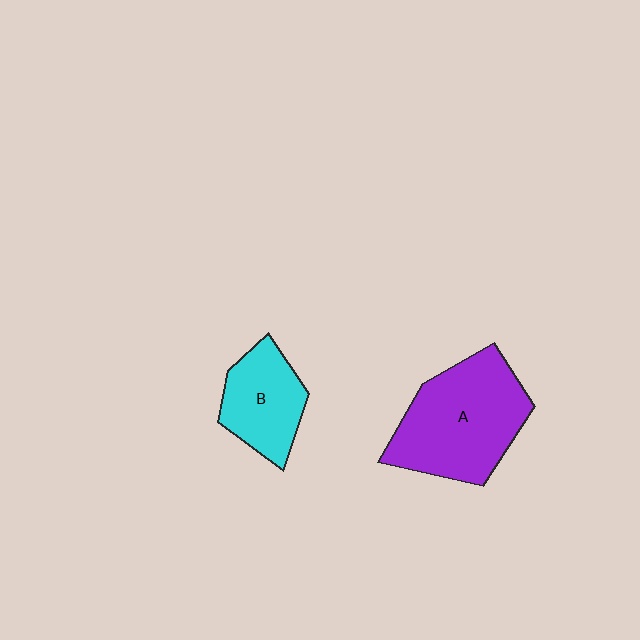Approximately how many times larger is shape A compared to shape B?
Approximately 1.7 times.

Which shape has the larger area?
Shape A (purple).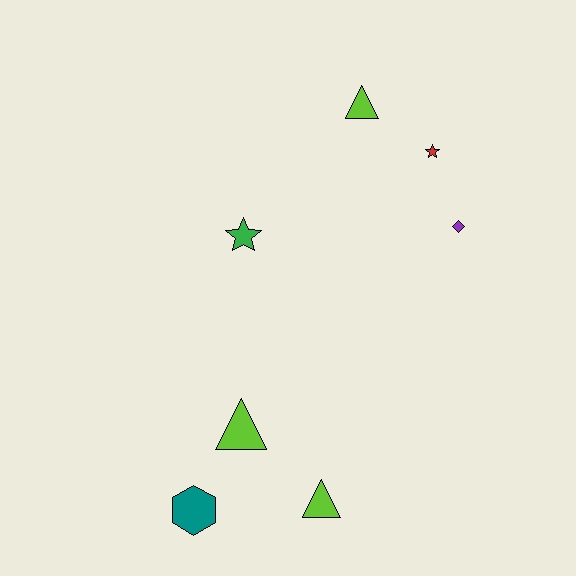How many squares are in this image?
There are no squares.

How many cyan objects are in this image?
There are no cyan objects.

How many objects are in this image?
There are 7 objects.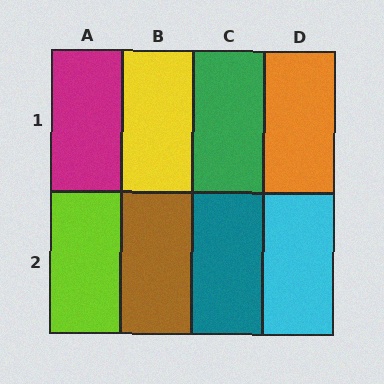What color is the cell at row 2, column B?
Brown.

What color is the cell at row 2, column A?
Lime.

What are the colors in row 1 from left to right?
Magenta, yellow, green, orange.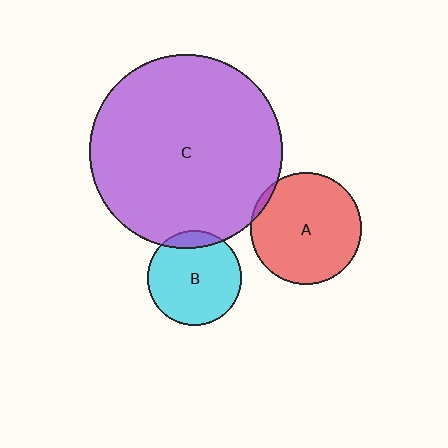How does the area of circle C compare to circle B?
Approximately 4.2 times.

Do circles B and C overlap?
Yes.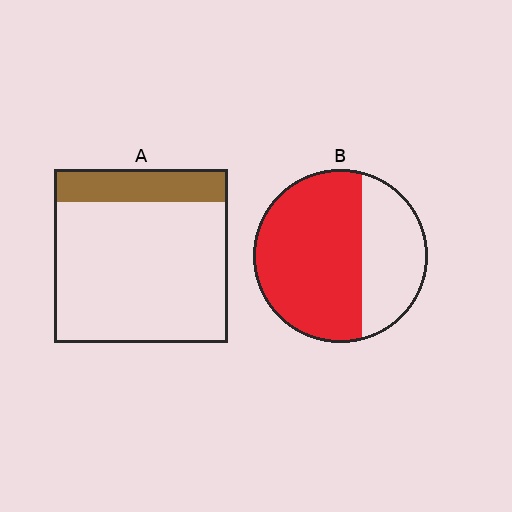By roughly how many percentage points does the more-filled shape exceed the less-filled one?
By roughly 45 percentage points (B over A).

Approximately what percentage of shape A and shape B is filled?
A is approximately 20% and B is approximately 65%.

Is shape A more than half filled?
No.